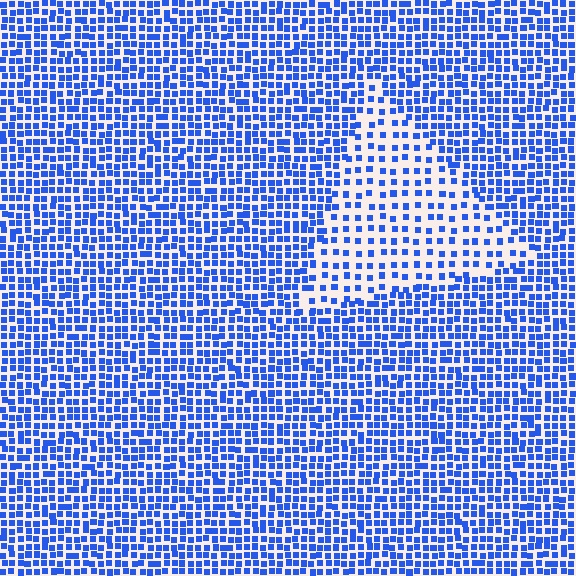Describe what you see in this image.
The image contains small blue elements arranged at two different densities. A triangle-shaped region is visible where the elements are less densely packed than the surrounding area.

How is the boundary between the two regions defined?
The boundary is defined by a change in element density (approximately 2.1x ratio). All elements are the same color, size, and shape.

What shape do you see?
I see a triangle.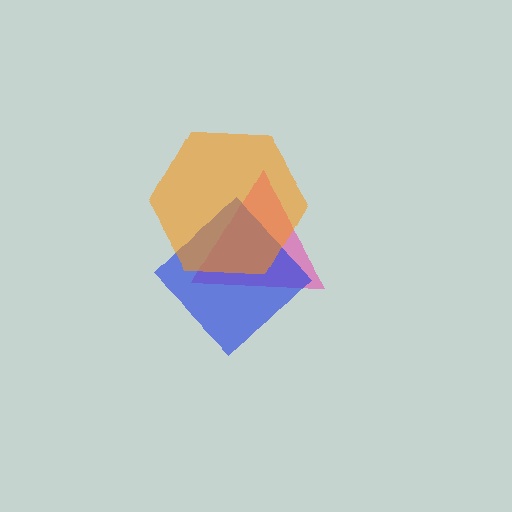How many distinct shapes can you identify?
There are 3 distinct shapes: a pink triangle, a blue diamond, an orange hexagon.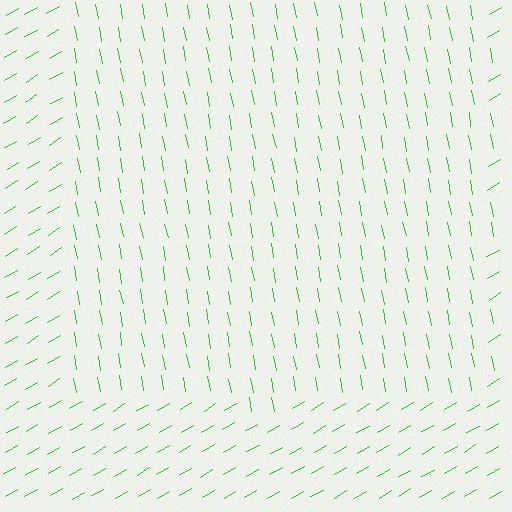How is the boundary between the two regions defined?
The boundary is defined purely by a change in line orientation (approximately 70 degrees difference). All lines are the same color and thickness.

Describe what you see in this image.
The image is filled with small green line segments. A rectangle region in the image has lines oriented differently from the surrounding lines, creating a visible texture boundary.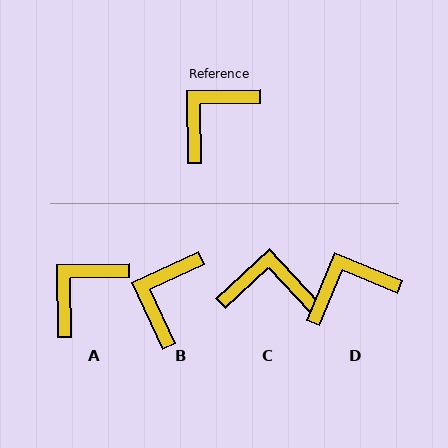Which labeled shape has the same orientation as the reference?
A.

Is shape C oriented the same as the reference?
No, it is off by about 48 degrees.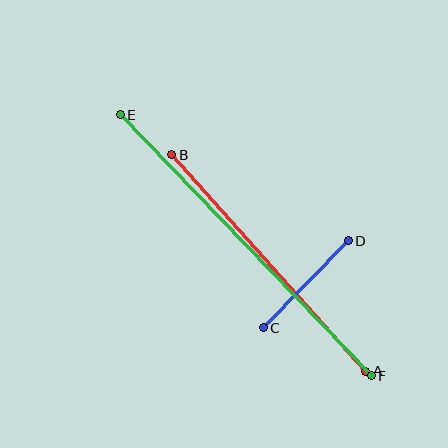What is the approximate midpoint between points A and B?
The midpoint is at approximately (269, 263) pixels.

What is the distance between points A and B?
The distance is approximately 290 pixels.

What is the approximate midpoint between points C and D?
The midpoint is at approximately (306, 284) pixels.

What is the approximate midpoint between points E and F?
The midpoint is at approximately (246, 245) pixels.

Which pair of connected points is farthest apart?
Points E and F are farthest apart.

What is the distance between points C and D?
The distance is approximately 122 pixels.